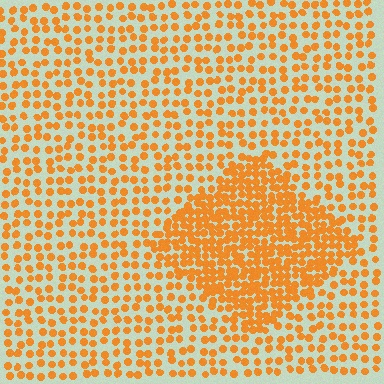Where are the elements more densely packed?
The elements are more densely packed inside the diamond boundary.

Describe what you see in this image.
The image contains small orange elements arranged at two different densities. A diamond-shaped region is visible where the elements are more densely packed than the surrounding area.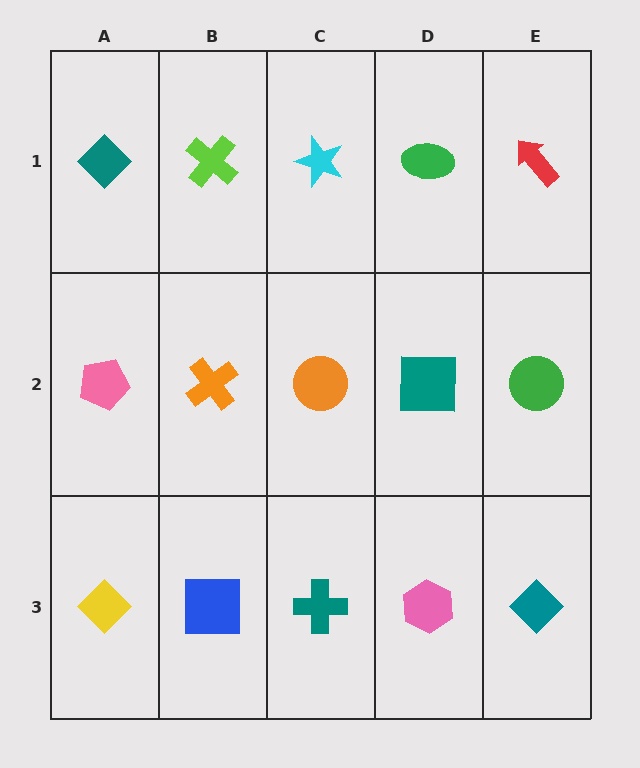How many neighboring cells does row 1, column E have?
2.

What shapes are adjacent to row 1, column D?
A teal square (row 2, column D), a cyan star (row 1, column C), a red arrow (row 1, column E).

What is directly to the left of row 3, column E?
A pink hexagon.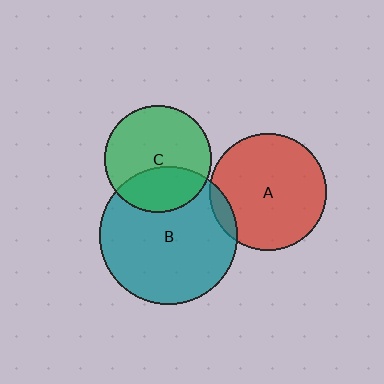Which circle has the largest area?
Circle B (teal).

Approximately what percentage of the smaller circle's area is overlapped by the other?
Approximately 35%.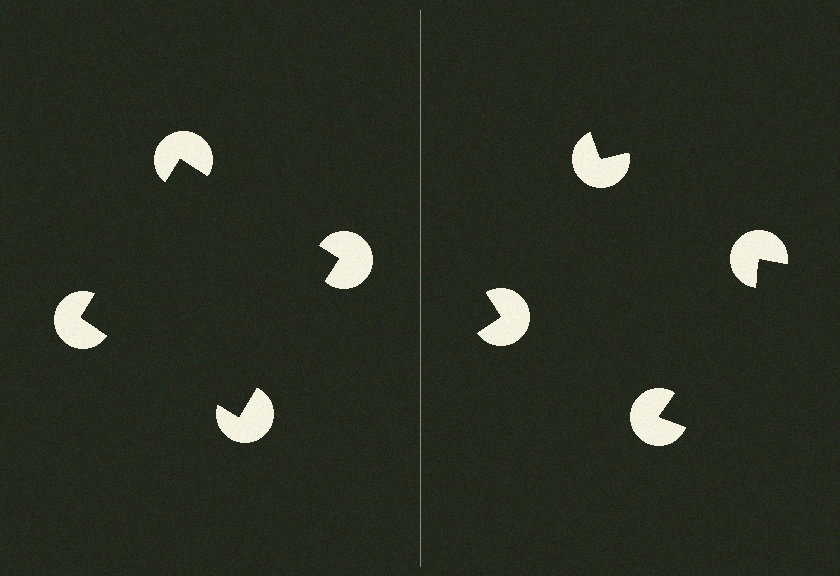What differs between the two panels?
The pac-man discs are positioned identically on both sides; only the wedge orientations differ. On the left they align to a square; on the right they are misaligned.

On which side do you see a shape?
An illusory square appears on the left side. On the right side the wedge cuts are rotated, so no coherent shape forms.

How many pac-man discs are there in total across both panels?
8 — 4 on each side.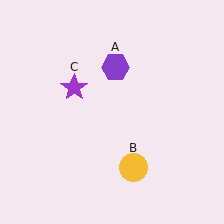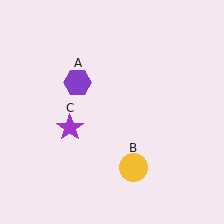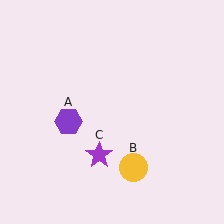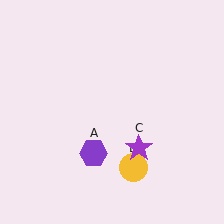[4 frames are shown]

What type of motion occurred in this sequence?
The purple hexagon (object A), purple star (object C) rotated counterclockwise around the center of the scene.